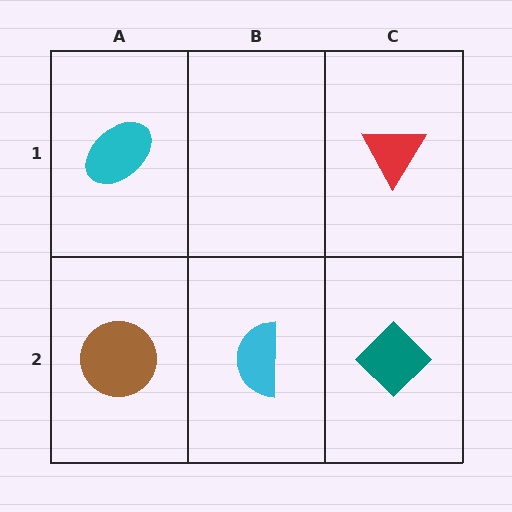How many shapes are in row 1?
2 shapes.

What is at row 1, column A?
A cyan ellipse.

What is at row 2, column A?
A brown circle.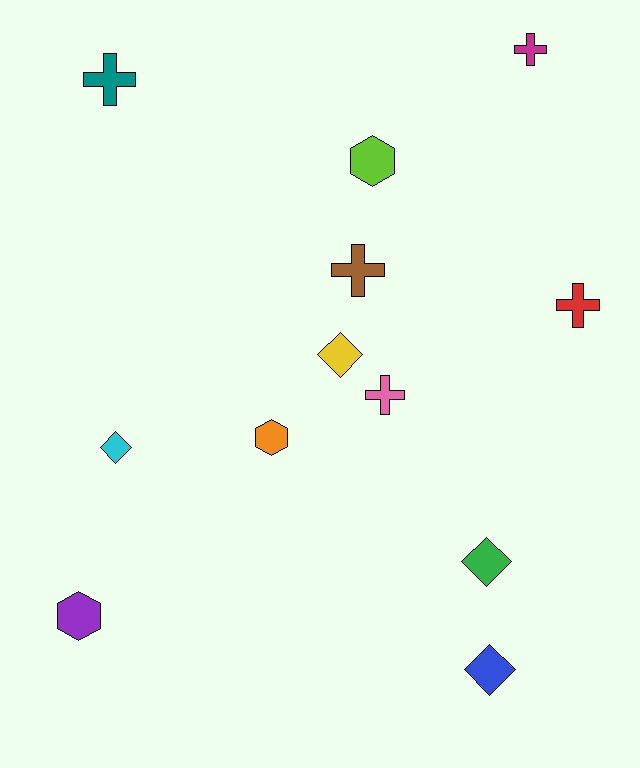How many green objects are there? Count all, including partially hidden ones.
There is 1 green object.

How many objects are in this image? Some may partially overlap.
There are 12 objects.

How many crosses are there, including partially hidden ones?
There are 5 crosses.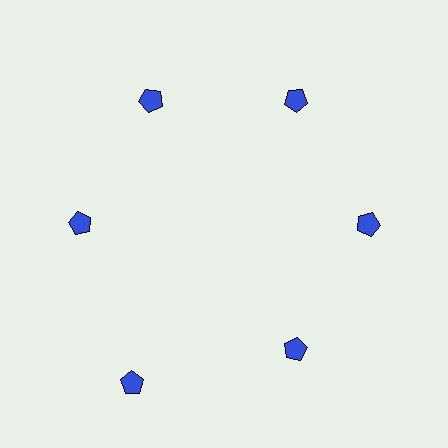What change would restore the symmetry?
The symmetry would be restored by moving it inward, back onto the ring so that all 6 pentagons sit at equal angles and equal distance from the center.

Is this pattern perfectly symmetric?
No. The 6 blue pentagons are arranged in a ring, but one element near the 7 o'clock position is pushed outward from the center, breaking the 6-fold rotational symmetry.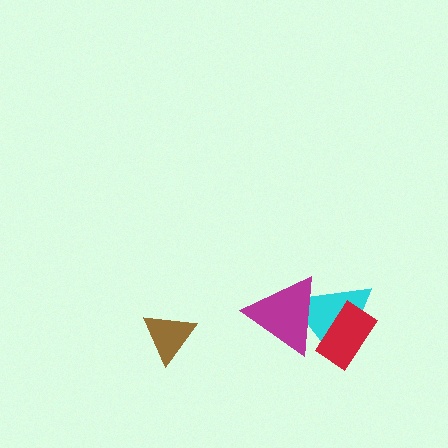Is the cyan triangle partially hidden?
Yes, it is partially covered by another shape.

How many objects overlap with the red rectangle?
2 objects overlap with the red rectangle.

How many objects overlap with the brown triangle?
0 objects overlap with the brown triangle.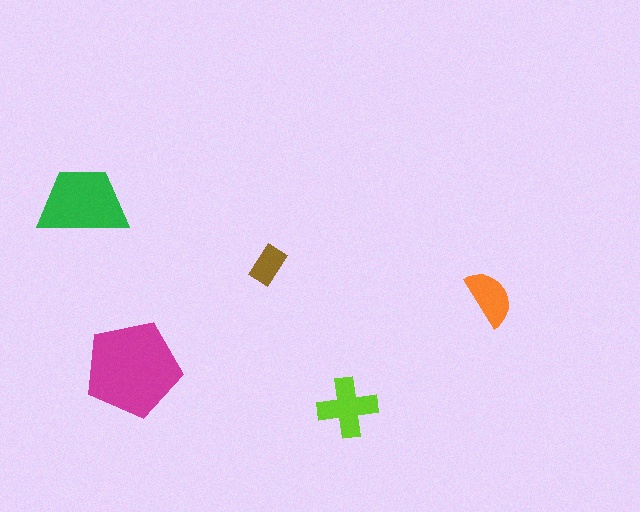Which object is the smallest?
The brown rectangle.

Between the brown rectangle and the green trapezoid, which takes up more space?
The green trapezoid.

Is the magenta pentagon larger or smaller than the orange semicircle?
Larger.